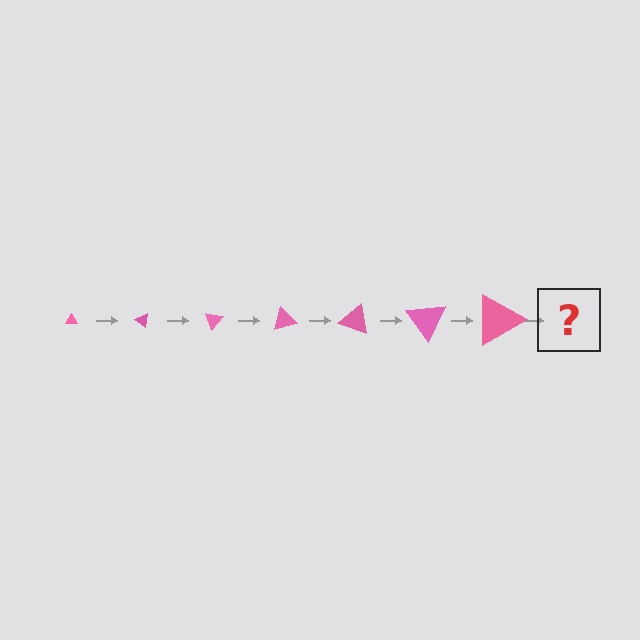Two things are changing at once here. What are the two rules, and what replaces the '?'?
The two rules are that the triangle grows larger each step and it rotates 35 degrees each step. The '?' should be a triangle, larger than the previous one and rotated 245 degrees from the start.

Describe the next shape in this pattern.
It should be a triangle, larger than the previous one and rotated 245 degrees from the start.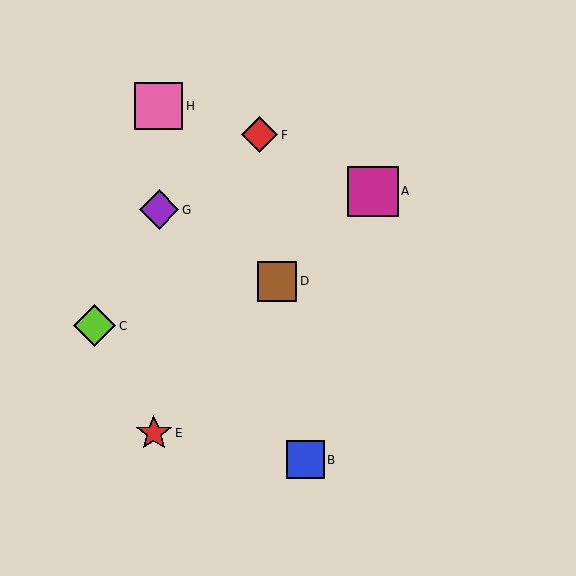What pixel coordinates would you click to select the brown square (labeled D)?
Click at (277, 281) to select the brown square D.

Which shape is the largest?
The magenta square (labeled A) is the largest.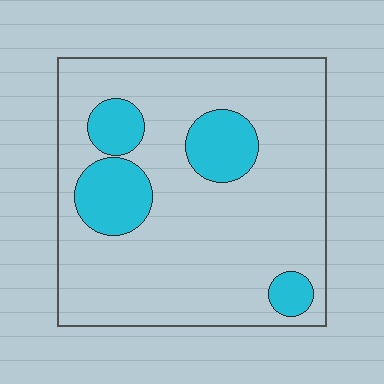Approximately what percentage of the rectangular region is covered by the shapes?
Approximately 20%.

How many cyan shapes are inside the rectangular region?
4.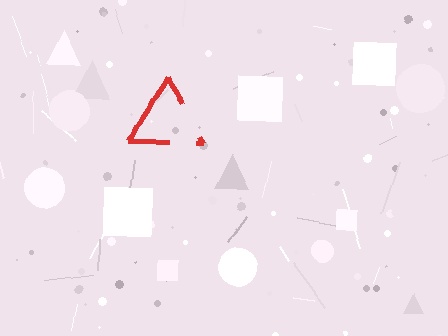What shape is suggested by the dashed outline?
The dashed outline suggests a triangle.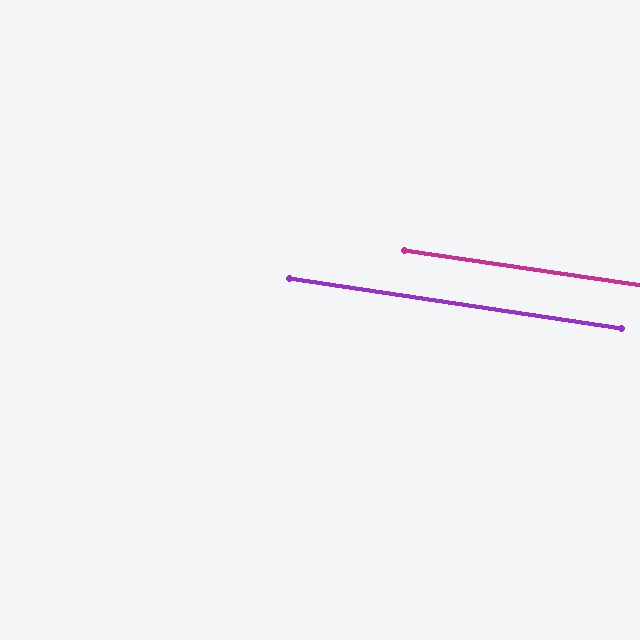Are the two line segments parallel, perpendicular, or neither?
Parallel — their directions differ by only 0.2°.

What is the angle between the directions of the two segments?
Approximately 0 degrees.